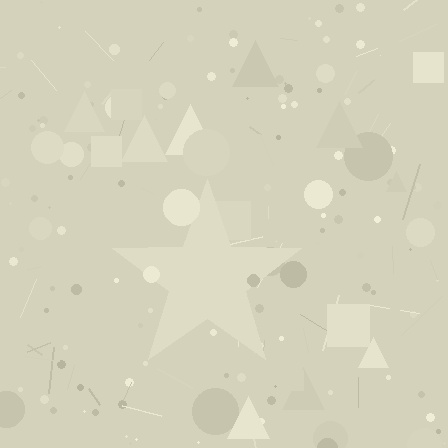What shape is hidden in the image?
A star is hidden in the image.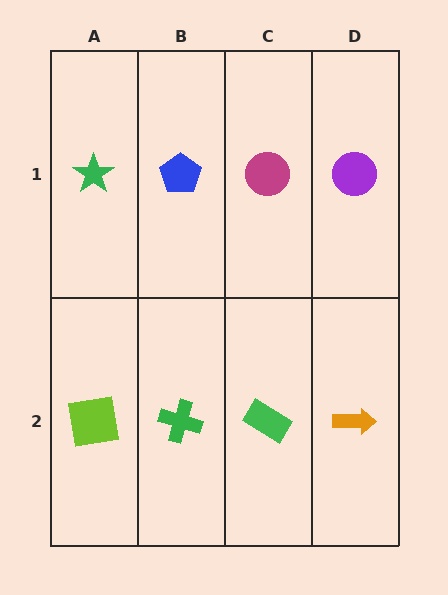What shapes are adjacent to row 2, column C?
A magenta circle (row 1, column C), a green cross (row 2, column B), an orange arrow (row 2, column D).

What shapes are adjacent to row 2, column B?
A blue pentagon (row 1, column B), a lime square (row 2, column A), a green rectangle (row 2, column C).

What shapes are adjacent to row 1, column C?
A green rectangle (row 2, column C), a blue pentagon (row 1, column B), a purple circle (row 1, column D).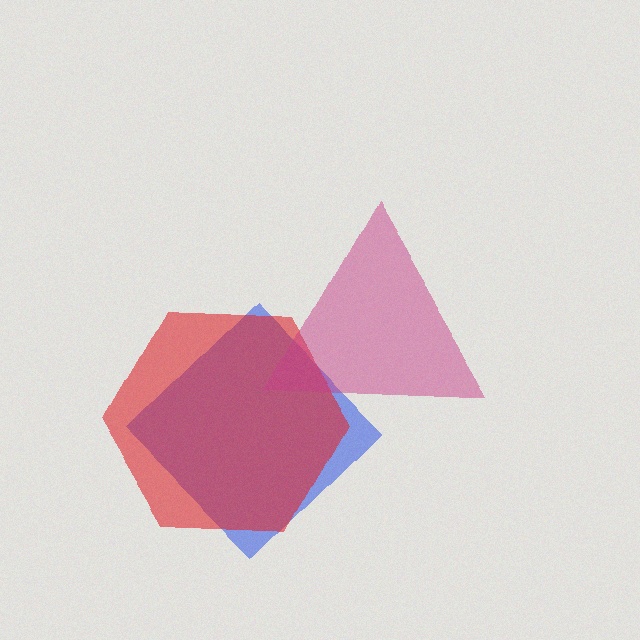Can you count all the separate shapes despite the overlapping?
Yes, there are 3 separate shapes.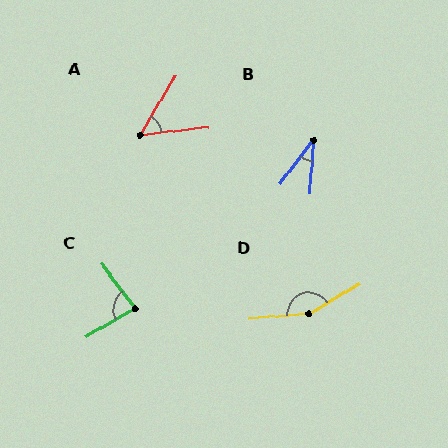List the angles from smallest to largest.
B (33°), A (52°), C (83°), D (154°).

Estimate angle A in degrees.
Approximately 52 degrees.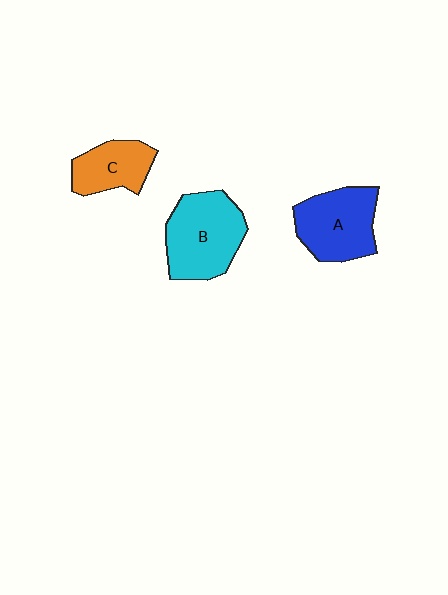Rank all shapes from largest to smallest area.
From largest to smallest: B (cyan), A (blue), C (orange).